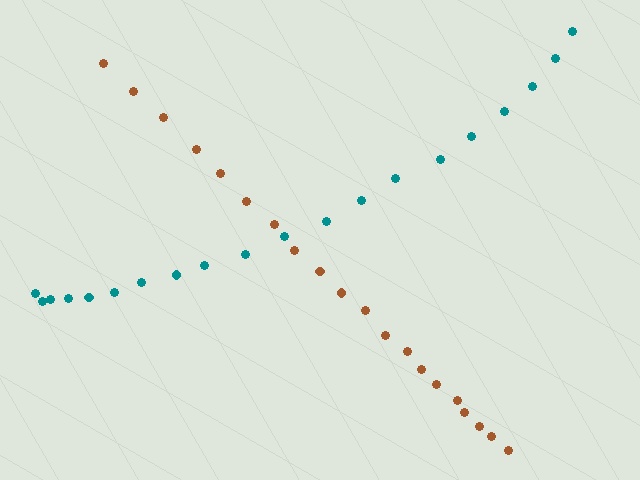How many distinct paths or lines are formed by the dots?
There are 2 distinct paths.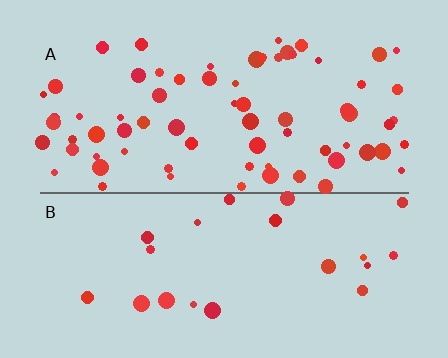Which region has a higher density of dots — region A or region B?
A (the top).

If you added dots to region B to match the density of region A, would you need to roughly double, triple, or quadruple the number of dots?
Approximately triple.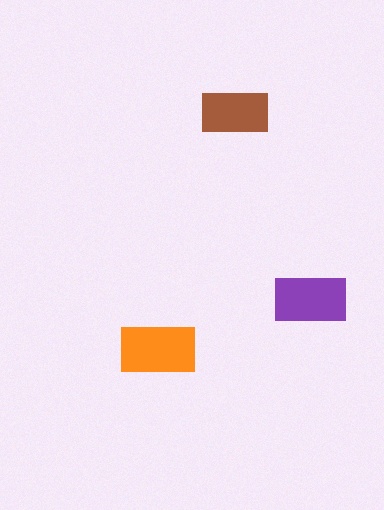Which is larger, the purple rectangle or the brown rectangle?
The purple one.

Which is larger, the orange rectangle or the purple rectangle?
The orange one.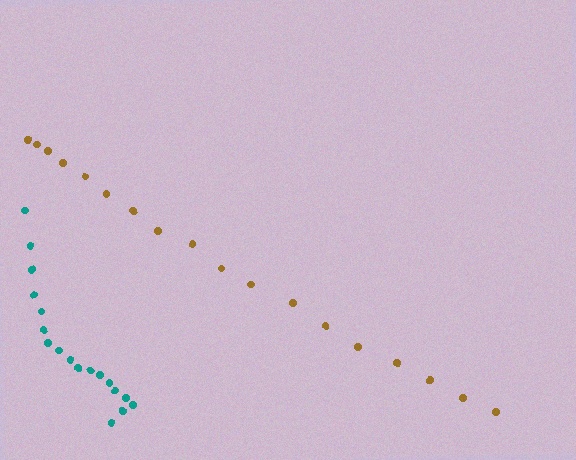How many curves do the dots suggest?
There are 2 distinct paths.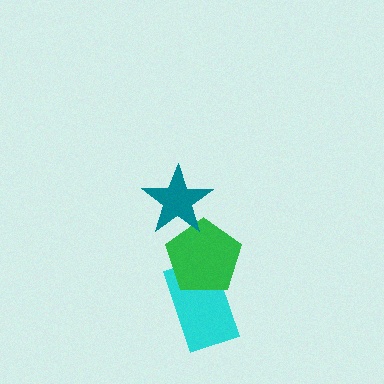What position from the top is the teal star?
The teal star is 1st from the top.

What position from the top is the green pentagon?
The green pentagon is 2nd from the top.